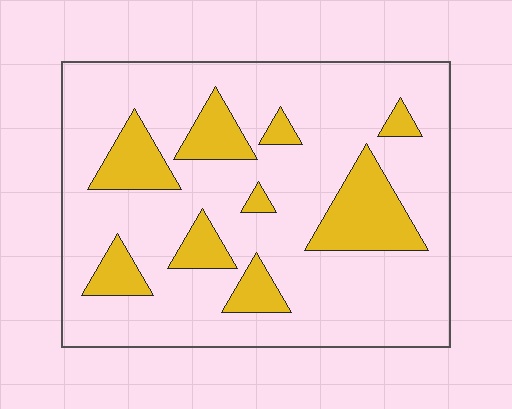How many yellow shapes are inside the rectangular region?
9.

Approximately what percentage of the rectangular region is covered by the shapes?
Approximately 20%.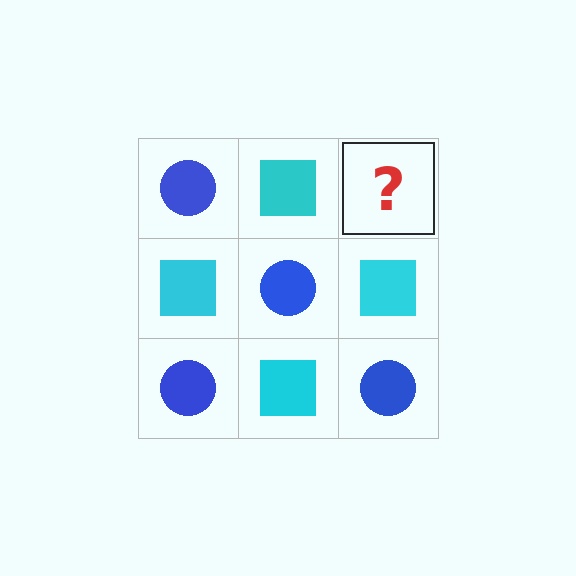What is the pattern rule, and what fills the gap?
The rule is that it alternates blue circle and cyan square in a checkerboard pattern. The gap should be filled with a blue circle.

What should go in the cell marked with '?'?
The missing cell should contain a blue circle.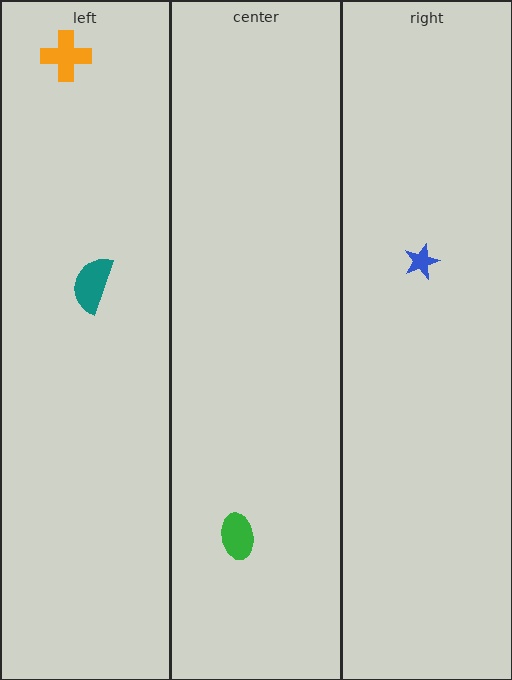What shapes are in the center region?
The green ellipse.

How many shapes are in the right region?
1.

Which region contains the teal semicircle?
The left region.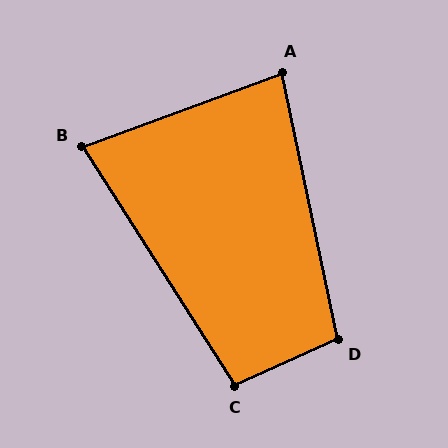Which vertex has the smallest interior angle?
B, at approximately 78 degrees.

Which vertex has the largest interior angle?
D, at approximately 102 degrees.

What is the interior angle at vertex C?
Approximately 98 degrees (obtuse).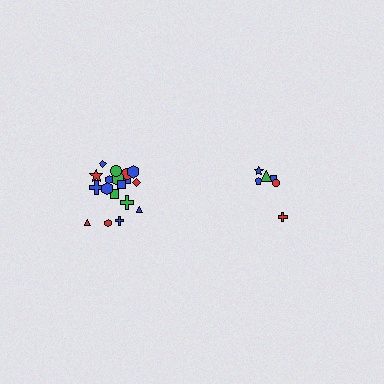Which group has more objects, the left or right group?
The left group.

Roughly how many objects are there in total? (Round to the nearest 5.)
Roughly 25 objects in total.